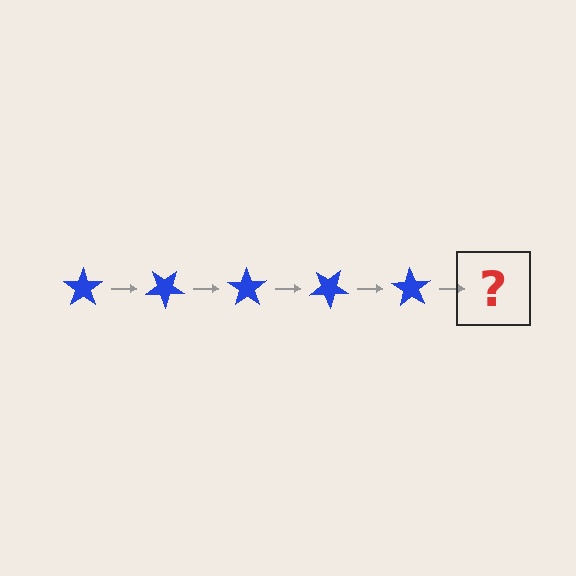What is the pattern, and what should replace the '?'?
The pattern is that the star rotates 35 degrees each step. The '?' should be a blue star rotated 175 degrees.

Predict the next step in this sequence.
The next step is a blue star rotated 175 degrees.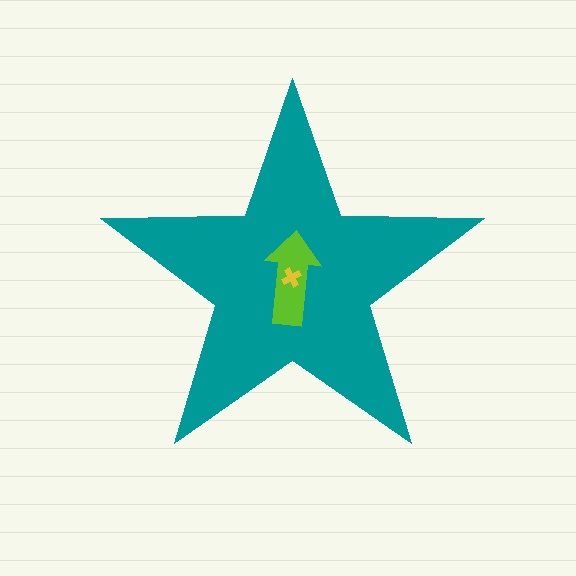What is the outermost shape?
The teal star.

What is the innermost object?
The yellow cross.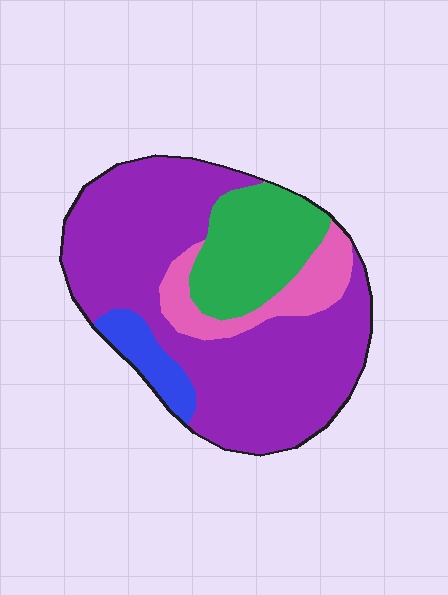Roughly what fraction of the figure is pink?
Pink covers roughly 10% of the figure.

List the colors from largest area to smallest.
From largest to smallest: purple, green, pink, blue.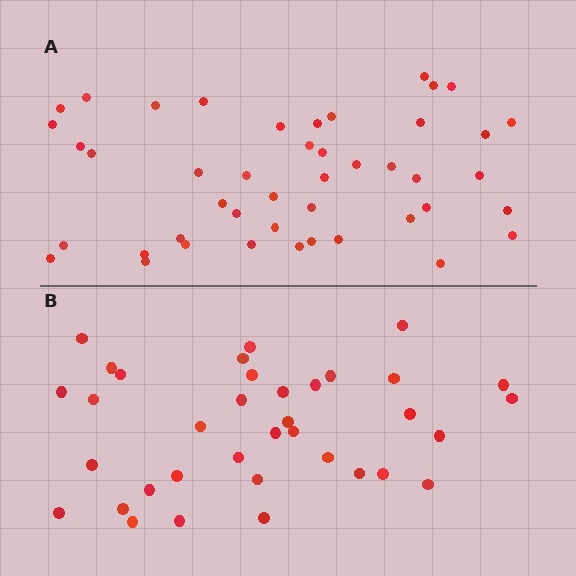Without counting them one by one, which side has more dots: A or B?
Region A (the top region) has more dots.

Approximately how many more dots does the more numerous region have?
Region A has roughly 8 or so more dots than region B.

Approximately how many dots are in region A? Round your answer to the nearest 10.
About 40 dots. (The exact count is 45, which rounds to 40.)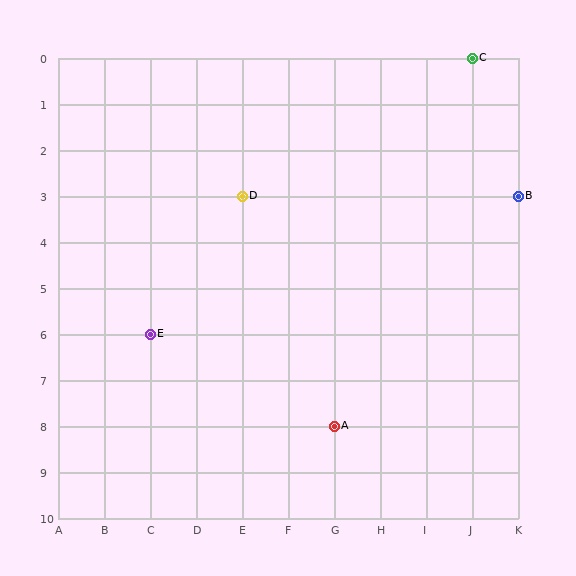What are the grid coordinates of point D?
Point D is at grid coordinates (E, 3).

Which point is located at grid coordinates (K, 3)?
Point B is at (K, 3).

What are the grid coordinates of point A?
Point A is at grid coordinates (G, 8).